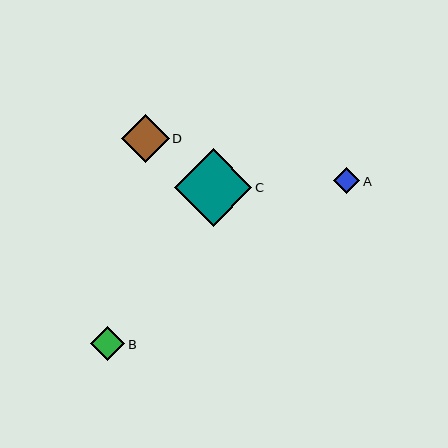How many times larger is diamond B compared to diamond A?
Diamond B is approximately 1.3 times the size of diamond A.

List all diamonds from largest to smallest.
From largest to smallest: C, D, B, A.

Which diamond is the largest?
Diamond C is the largest with a size of approximately 77 pixels.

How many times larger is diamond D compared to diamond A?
Diamond D is approximately 1.8 times the size of diamond A.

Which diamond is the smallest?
Diamond A is the smallest with a size of approximately 27 pixels.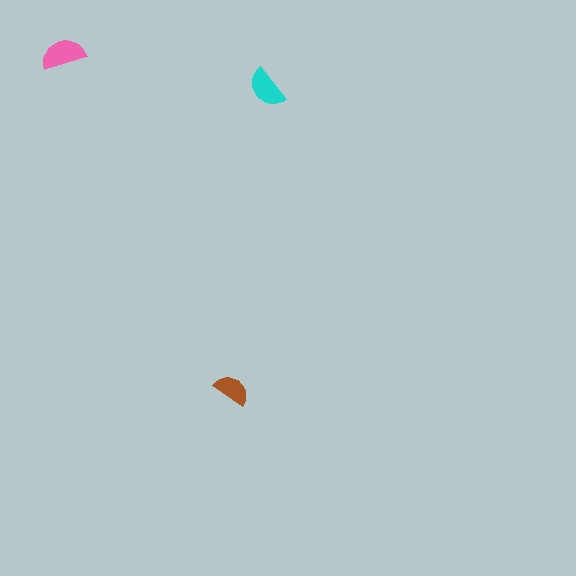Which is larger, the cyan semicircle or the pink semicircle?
The pink one.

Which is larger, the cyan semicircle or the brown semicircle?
The cyan one.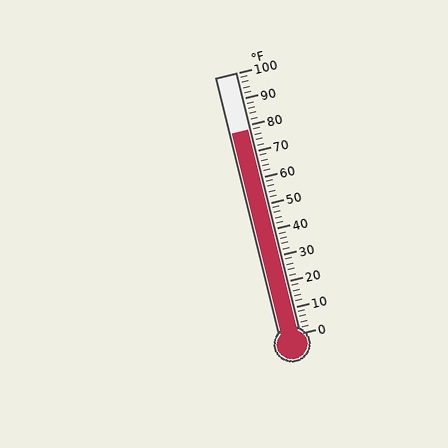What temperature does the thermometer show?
The thermometer shows approximately 78°F.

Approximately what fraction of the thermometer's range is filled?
The thermometer is filled to approximately 80% of its range.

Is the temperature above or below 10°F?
The temperature is above 10°F.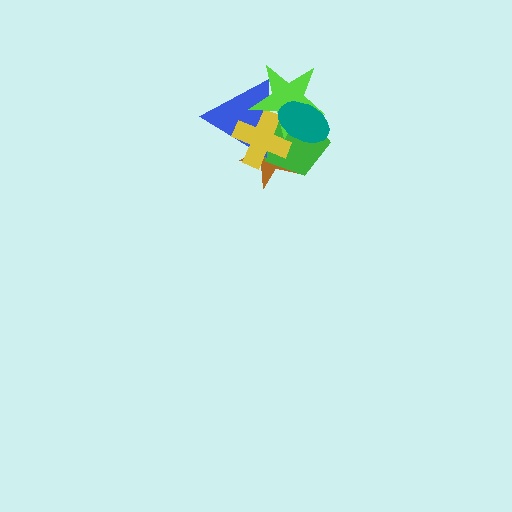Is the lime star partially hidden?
Yes, it is partially covered by another shape.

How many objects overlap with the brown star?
5 objects overlap with the brown star.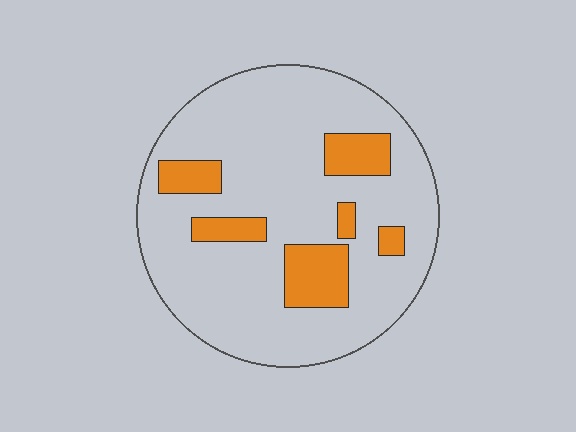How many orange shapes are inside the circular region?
6.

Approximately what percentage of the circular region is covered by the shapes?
Approximately 15%.